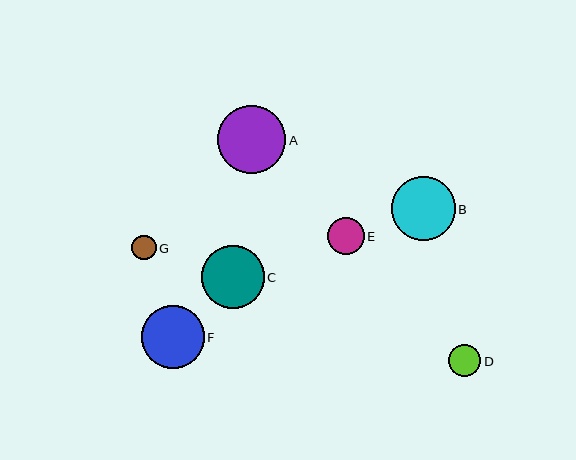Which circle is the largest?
Circle A is the largest with a size of approximately 68 pixels.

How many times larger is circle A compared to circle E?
Circle A is approximately 1.8 times the size of circle E.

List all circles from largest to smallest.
From largest to smallest: A, B, C, F, E, D, G.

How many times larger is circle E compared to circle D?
Circle E is approximately 1.2 times the size of circle D.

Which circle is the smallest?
Circle G is the smallest with a size of approximately 24 pixels.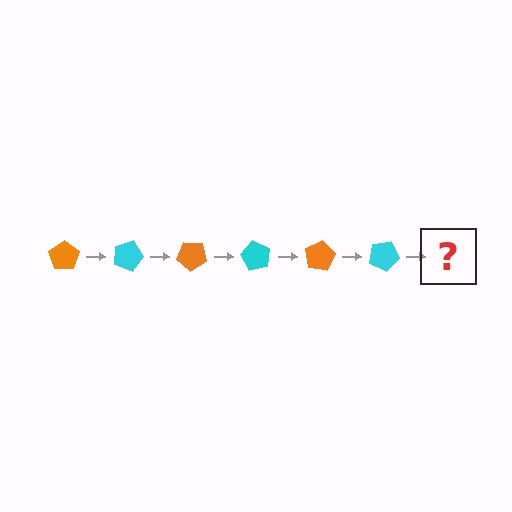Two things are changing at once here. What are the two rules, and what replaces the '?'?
The two rules are that it rotates 20 degrees each step and the color cycles through orange and cyan. The '?' should be an orange pentagon, rotated 120 degrees from the start.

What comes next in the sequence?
The next element should be an orange pentagon, rotated 120 degrees from the start.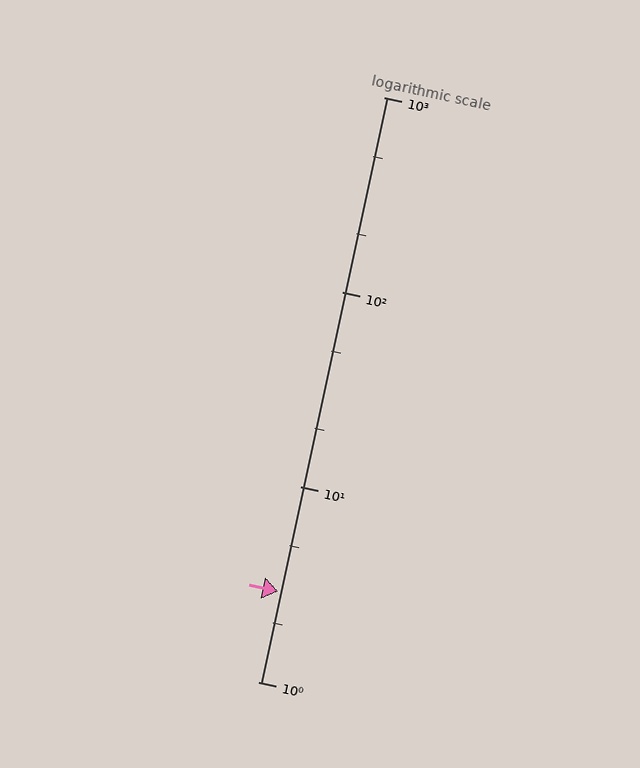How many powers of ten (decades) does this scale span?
The scale spans 3 decades, from 1 to 1000.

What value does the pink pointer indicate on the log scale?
The pointer indicates approximately 2.9.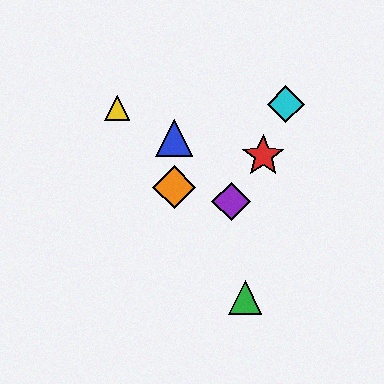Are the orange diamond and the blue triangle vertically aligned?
Yes, both are at x≈174.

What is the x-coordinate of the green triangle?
The green triangle is at x≈245.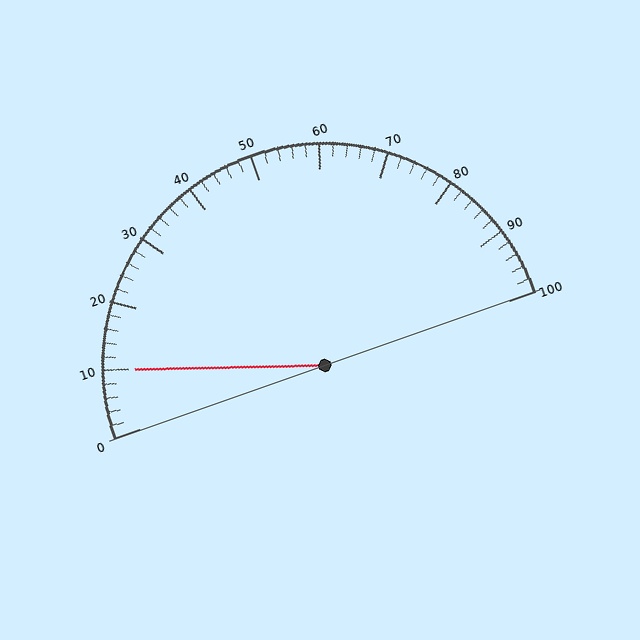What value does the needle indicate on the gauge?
The needle indicates approximately 10.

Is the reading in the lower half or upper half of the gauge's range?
The reading is in the lower half of the range (0 to 100).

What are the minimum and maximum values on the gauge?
The gauge ranges from 0 to 100.